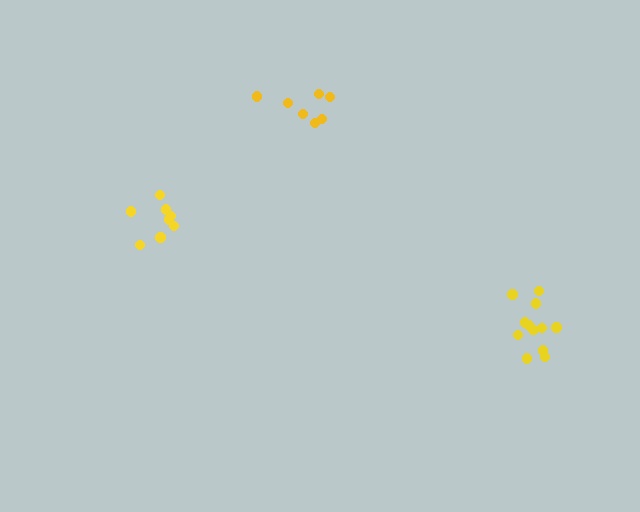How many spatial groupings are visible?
There are 3 spatial groupings.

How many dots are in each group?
Group 1: 7 dots, Group 2: 12 dots, Group 3: 8 dots (27 total).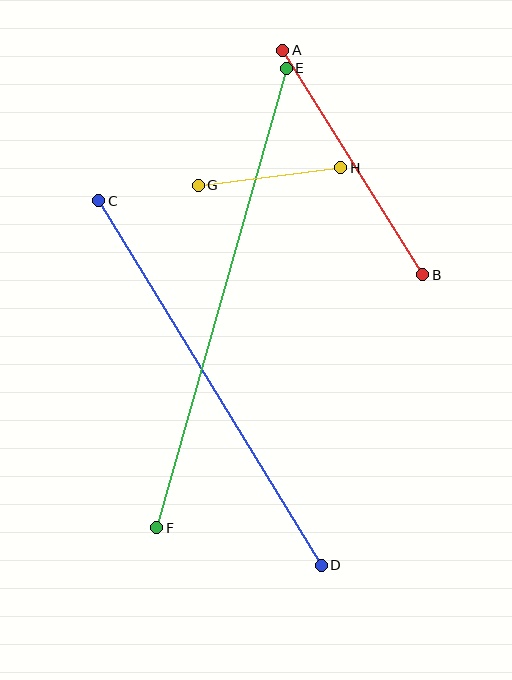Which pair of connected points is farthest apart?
Points E and F are farthest apart.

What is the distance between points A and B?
The distance is approximately 265 pixels.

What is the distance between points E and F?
The distance is approximately 478 pixels.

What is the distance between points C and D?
The distance is approximately 427 pixels.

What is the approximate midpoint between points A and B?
The midpoint is at approximately (353, 163) pixels.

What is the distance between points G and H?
The distance is approximately 143 pixels.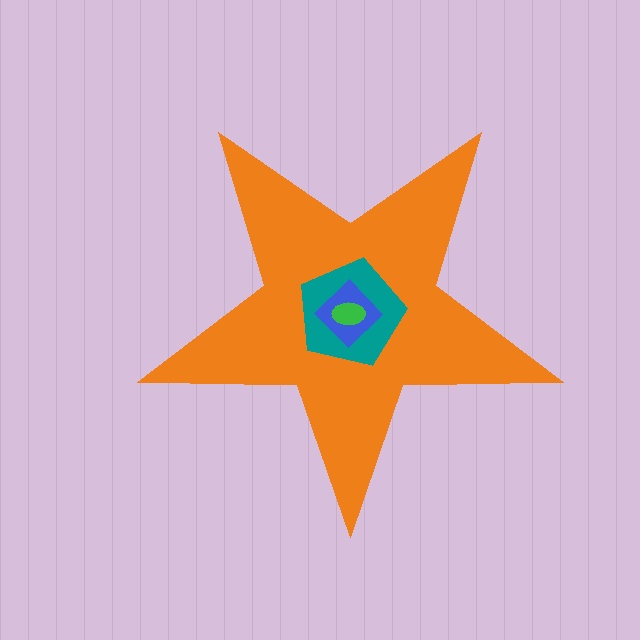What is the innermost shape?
The green ellipse.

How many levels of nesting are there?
4.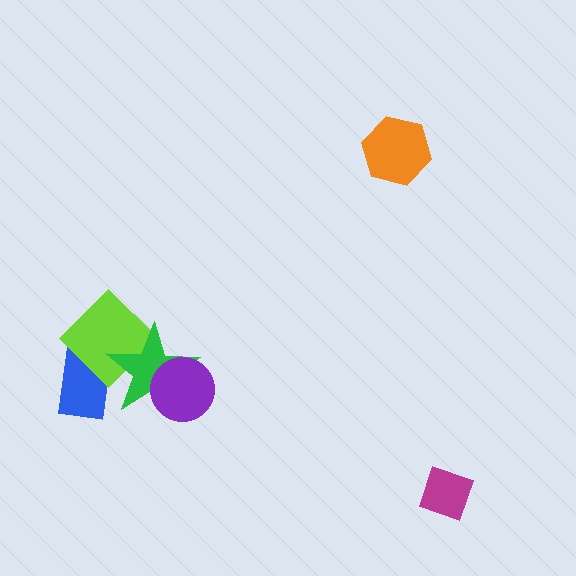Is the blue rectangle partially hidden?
Yes, it is partially covered by another shape.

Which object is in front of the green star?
The purple circle is in front of the green star.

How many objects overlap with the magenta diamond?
0 objects overlap with the magenta diamond.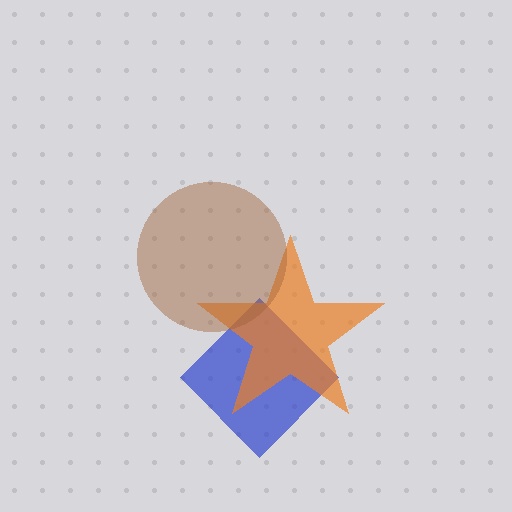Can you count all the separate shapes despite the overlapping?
Yes, there are 3 separate shapes.